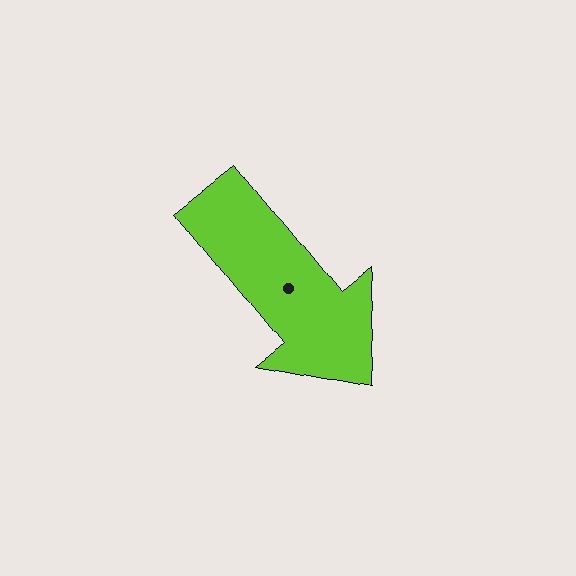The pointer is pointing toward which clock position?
Roughly 5 o'clock.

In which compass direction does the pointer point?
Southeast.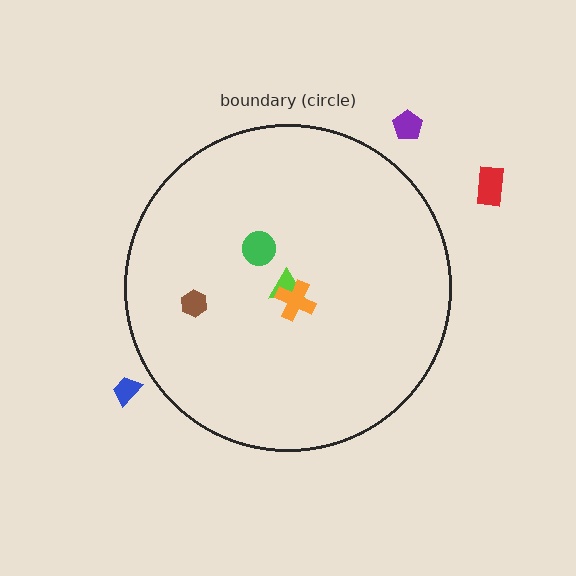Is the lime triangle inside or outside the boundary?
Inside.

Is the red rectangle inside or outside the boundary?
Outside.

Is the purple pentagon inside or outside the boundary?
Outside.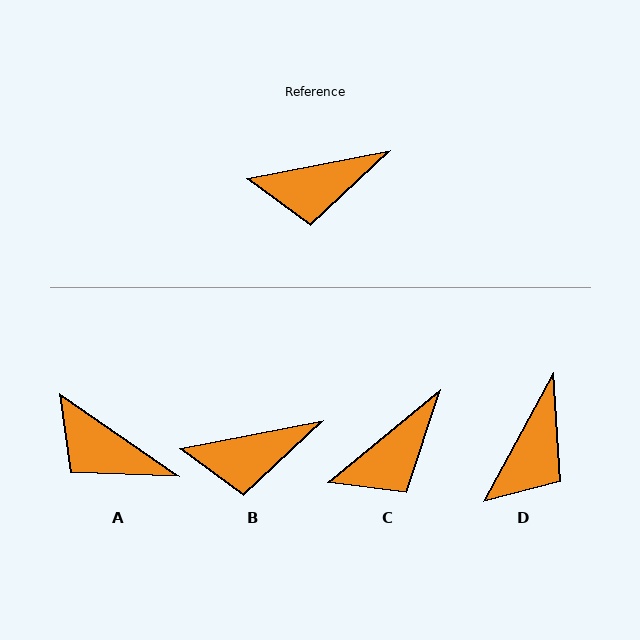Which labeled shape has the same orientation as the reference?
B.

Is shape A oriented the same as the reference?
No, it is off by about 46 degrees.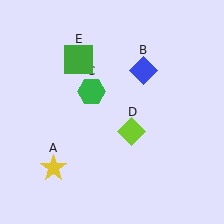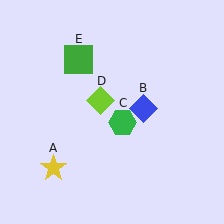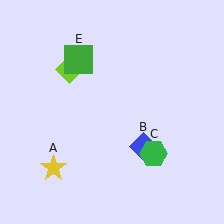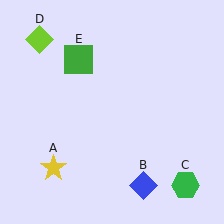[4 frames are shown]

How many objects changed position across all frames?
3 objects changed position: blue diamond (object B), green hexagon (object C), lime diamond (object D).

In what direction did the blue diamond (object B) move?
The blue diamond (object B) moved down.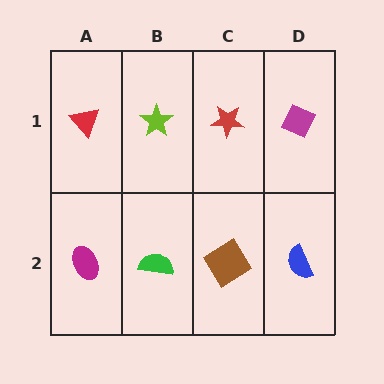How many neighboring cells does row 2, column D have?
2.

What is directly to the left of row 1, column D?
A red star.